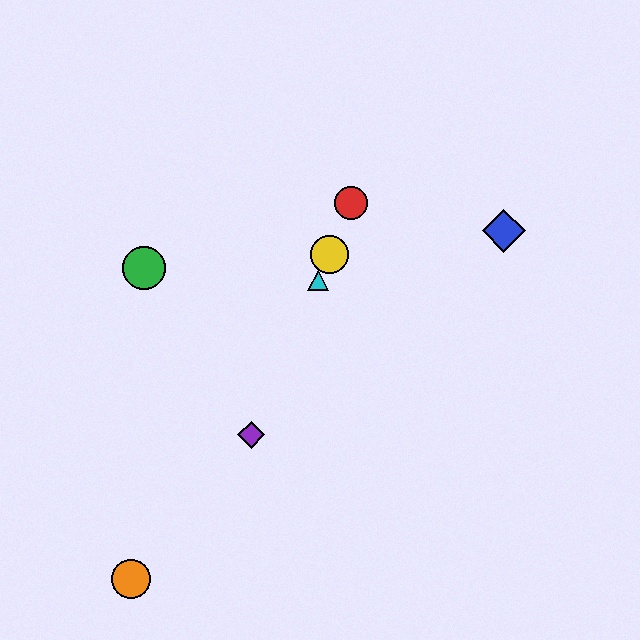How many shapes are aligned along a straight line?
4 shapes (the red circle, the yellow circle, the purple diamond, the cyan triangle) are aligned along a straight line.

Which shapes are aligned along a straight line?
The red circle, the yellow circle, the purple diamond, the cyan triangle are aligned along a straight line.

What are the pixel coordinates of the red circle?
The red circle is at (351, 203).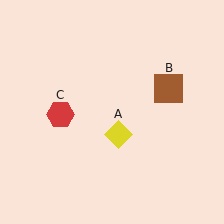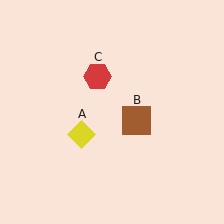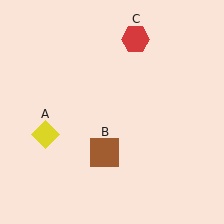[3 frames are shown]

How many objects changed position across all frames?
3 objects changed position: yellow diamond (object A), brown square (object B), red hexagon (object C).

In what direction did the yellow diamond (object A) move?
The yellow diamond (object A) moved left.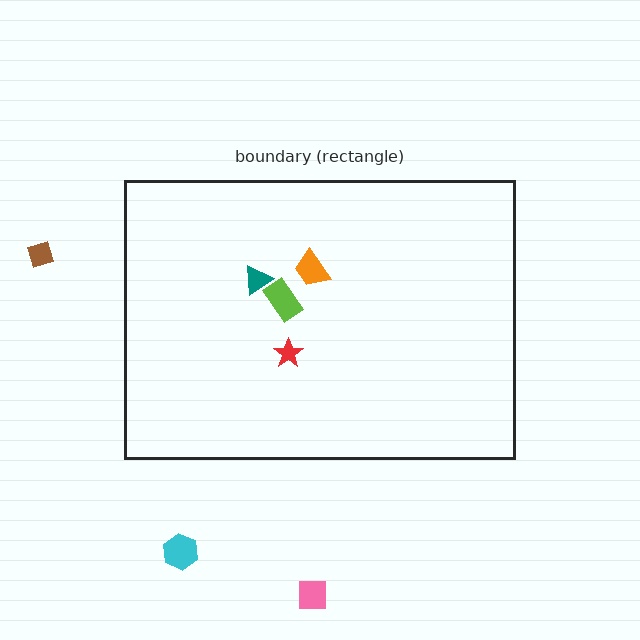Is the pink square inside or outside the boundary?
Outside.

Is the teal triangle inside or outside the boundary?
Inside.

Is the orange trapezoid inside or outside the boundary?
Inside.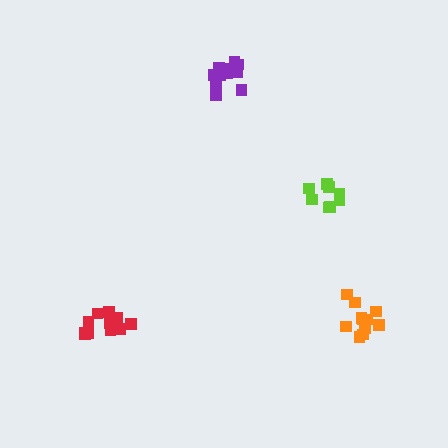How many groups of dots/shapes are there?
There are 4 groups.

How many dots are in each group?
Group 1: 8 dots, Group 2: 12 dots, Group 3: 12 dots, Group 4: 12 dots (44 total).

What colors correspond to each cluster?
The clusters are colored: lime, purple, orange, red.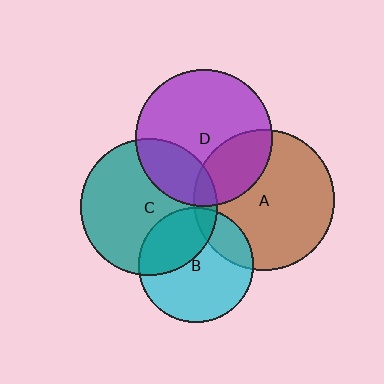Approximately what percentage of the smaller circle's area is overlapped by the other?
Approximately 35%.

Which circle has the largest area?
Circle A (brown).